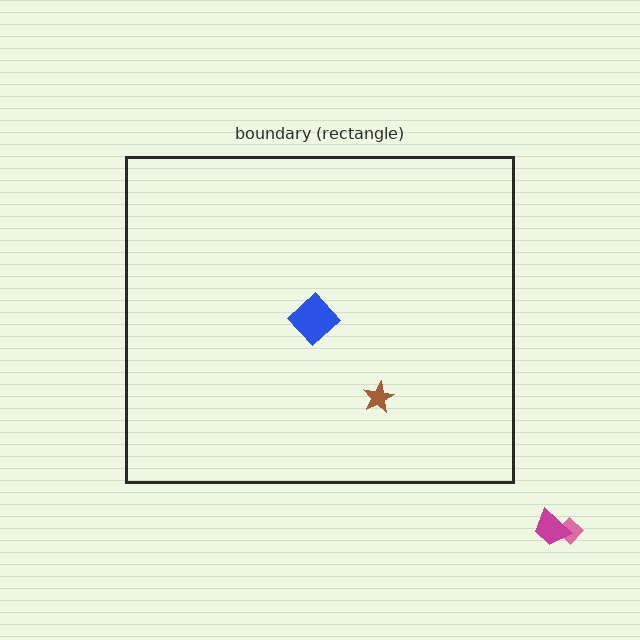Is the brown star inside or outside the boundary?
Inside.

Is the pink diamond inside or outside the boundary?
Outside.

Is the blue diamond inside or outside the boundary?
Inside.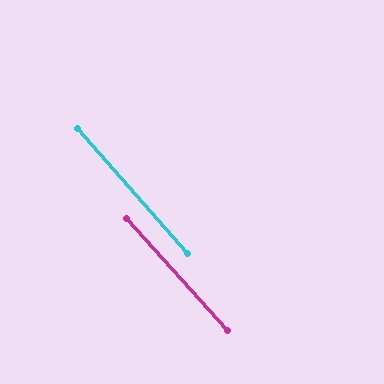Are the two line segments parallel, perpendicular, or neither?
Parallel — their directions differ by only 1.1°.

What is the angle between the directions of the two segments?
Approximately 1 degree.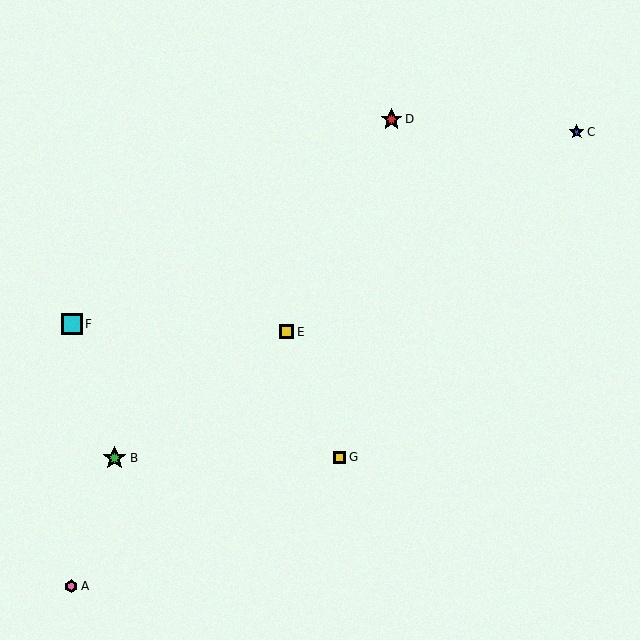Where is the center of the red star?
The center of the red star is at (392, 119).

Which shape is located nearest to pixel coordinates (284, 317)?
The yellow square (labeled E) at (286, 332) is nearest to that location.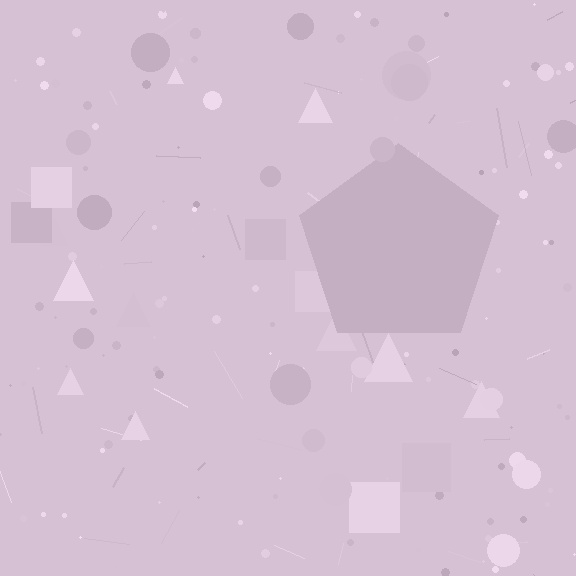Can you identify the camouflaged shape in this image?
The camouflaged shape is a pentagon.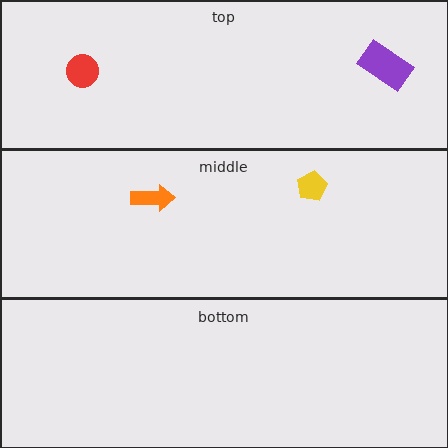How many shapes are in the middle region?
2.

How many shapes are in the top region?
2.